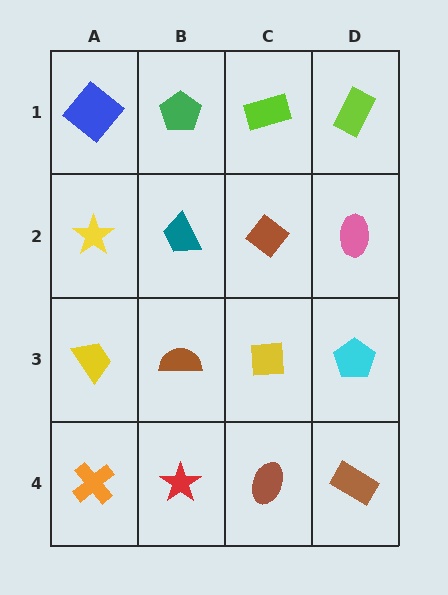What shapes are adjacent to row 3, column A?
A yellow star (row 2, column A), an orange cross (row 4, column A), a brown semicircle (row 3, column B).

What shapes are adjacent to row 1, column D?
A pink ellipse (row 2, column D), a lime rectangle (row 1, column C).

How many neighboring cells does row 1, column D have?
2.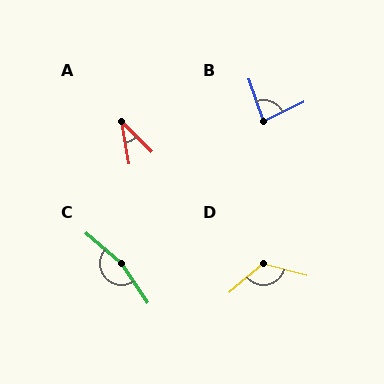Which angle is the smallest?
A, at approximately 34 degrees.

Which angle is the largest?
C, at approximately 164 degrees.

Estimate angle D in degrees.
Approximately 125 degrees.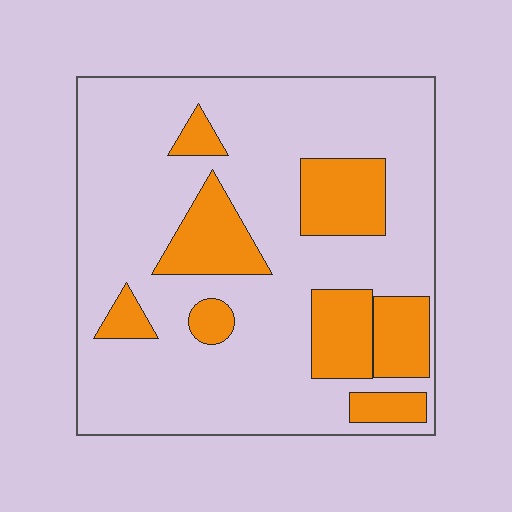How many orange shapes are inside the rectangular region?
8.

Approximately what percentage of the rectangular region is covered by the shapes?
Approximately 25%.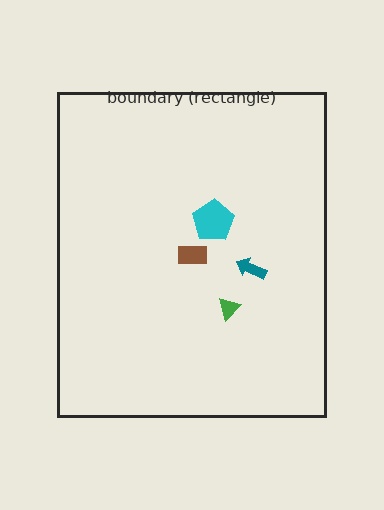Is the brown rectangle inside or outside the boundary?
Inside.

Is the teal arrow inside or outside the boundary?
Inside.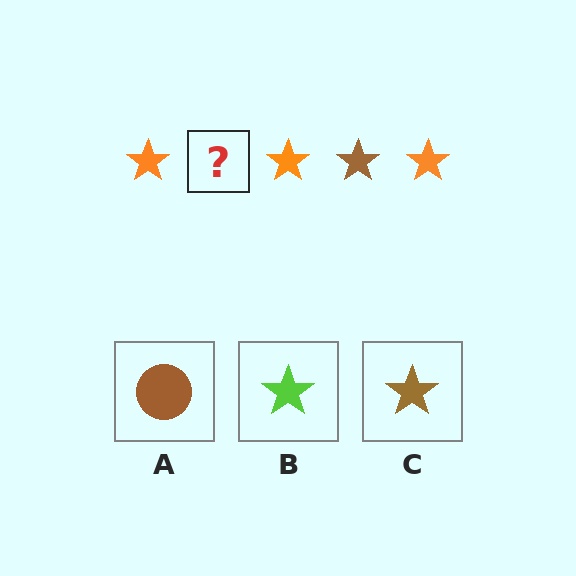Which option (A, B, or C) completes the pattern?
C.